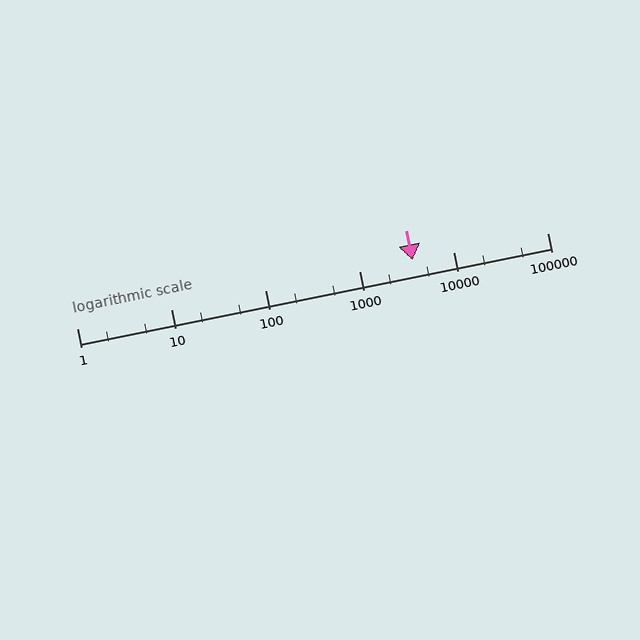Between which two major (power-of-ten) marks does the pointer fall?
The pointer is between 1000 and 10000.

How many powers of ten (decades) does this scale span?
The scale spans 5 decades, from 1 to 100000.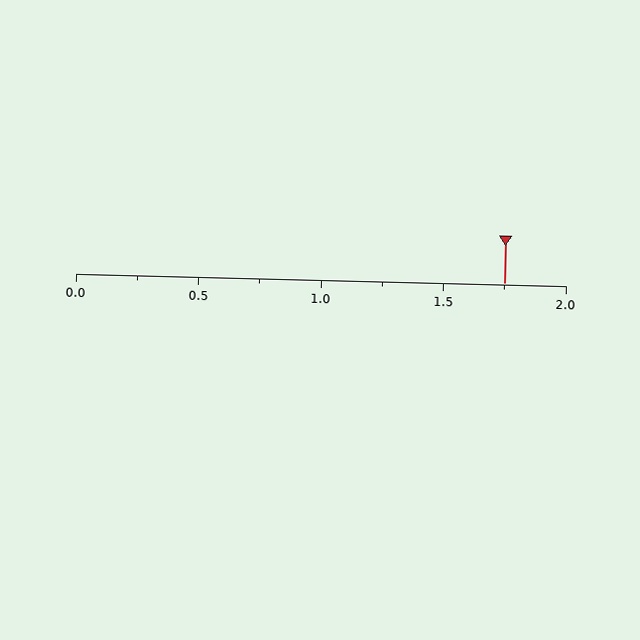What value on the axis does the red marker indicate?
The marker indicates approximately 1.75.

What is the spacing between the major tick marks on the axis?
The major ticks are spaced 0.5 apart.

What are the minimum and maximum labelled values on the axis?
The axis runs from 0.0 to 2.0.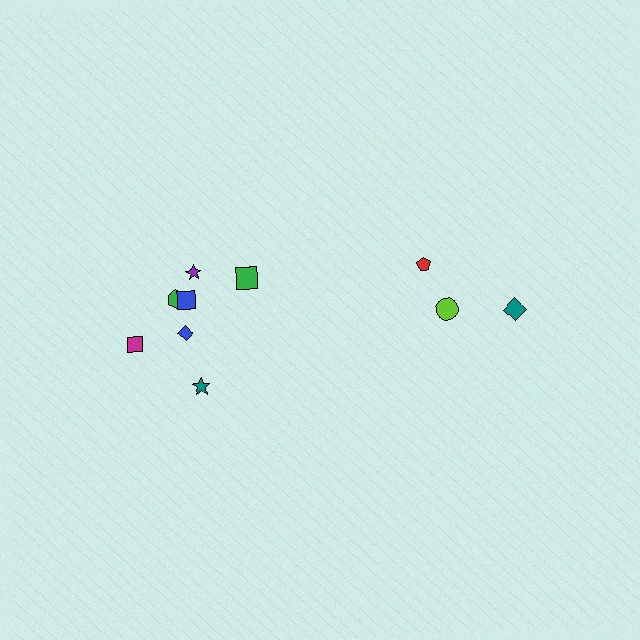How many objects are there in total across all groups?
There are 10 objects.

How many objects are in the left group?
There are 7 objects.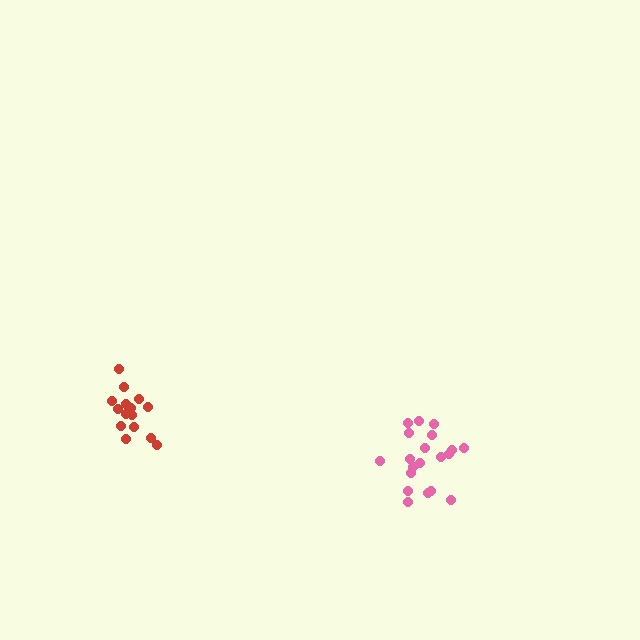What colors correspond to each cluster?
The clusters are colored: red, pink.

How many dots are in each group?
Group 1: 16 dots, Group 2: 20 dots (36 total).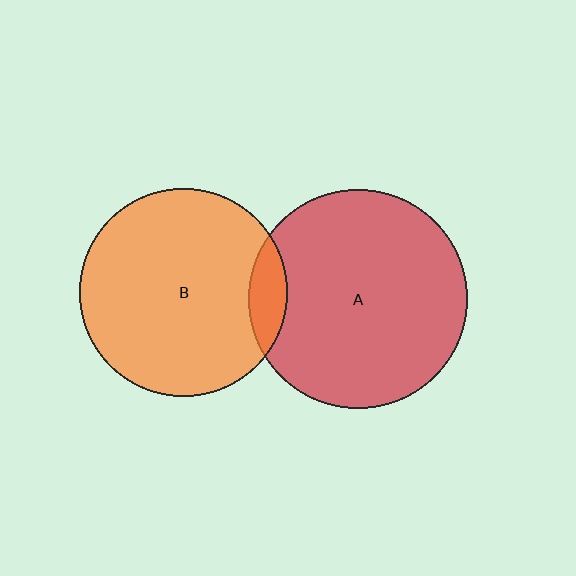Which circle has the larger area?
Circle A (red).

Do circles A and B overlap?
Yes.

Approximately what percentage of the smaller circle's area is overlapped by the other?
Approximately 10%.